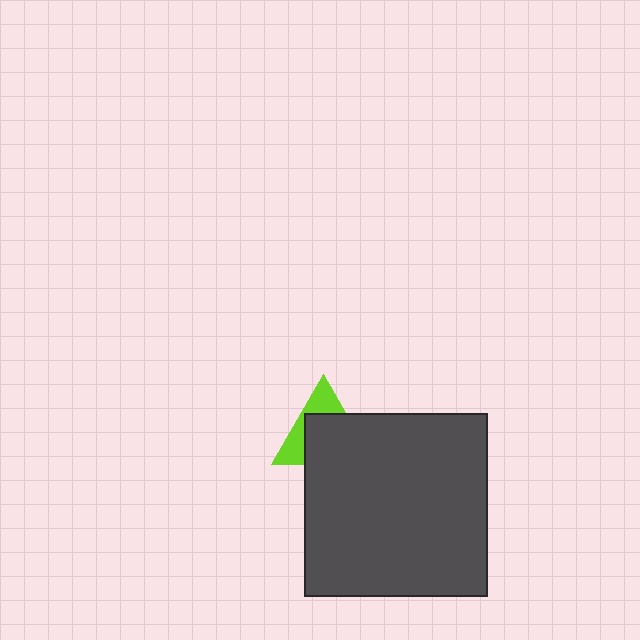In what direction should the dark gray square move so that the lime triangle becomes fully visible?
The dark gray square should move down. That is the shortest direction to clear the overlap and leave the lime triangle fully visible.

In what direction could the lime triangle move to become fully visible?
The lime triangle could move up. That would shift it out from behind the dark gray square entirely.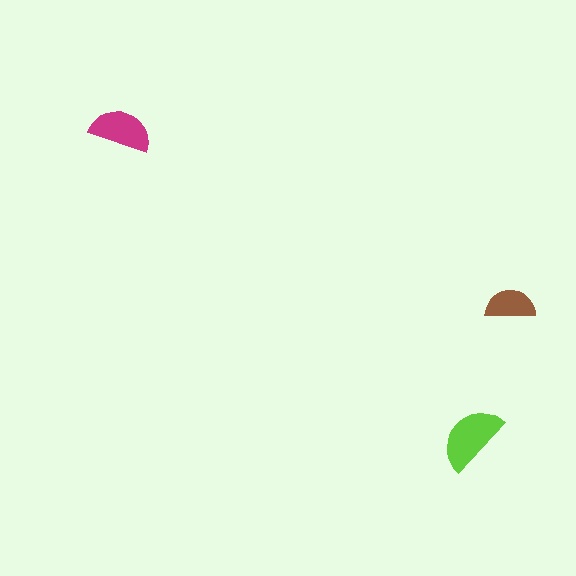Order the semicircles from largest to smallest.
the lime one, the magenta one, the brown one.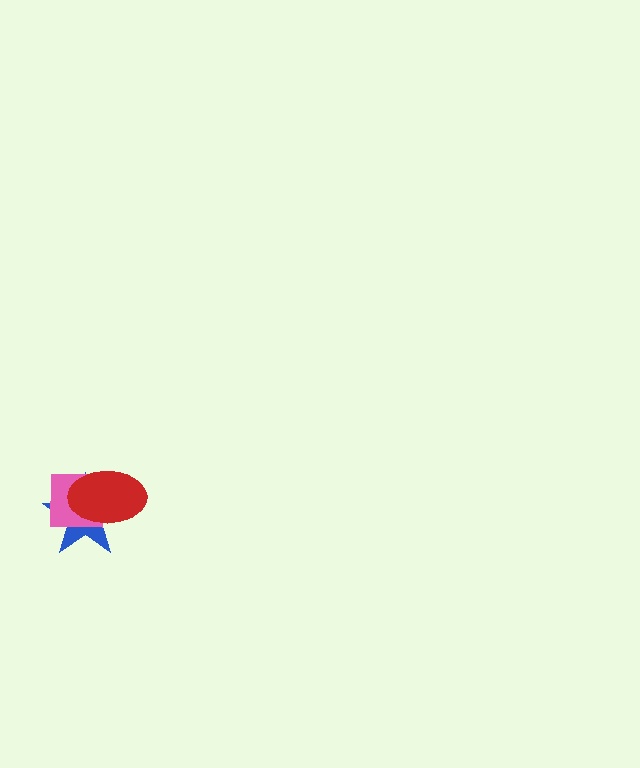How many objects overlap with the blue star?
2 objects overlap with the blue star.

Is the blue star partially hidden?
Yes, it is partially covered by another shape.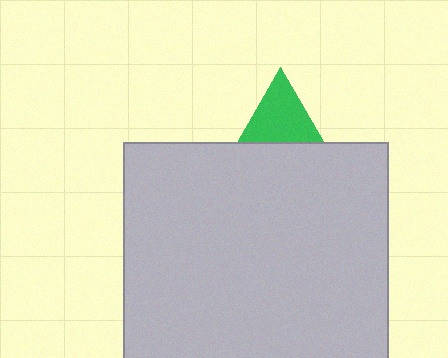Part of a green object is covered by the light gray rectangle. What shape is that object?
It is a triangle.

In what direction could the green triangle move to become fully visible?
The green triangle could move up. That would shift it out from behind the light gray rectangle entirely.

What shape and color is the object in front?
The object in front is a light gray rectangle.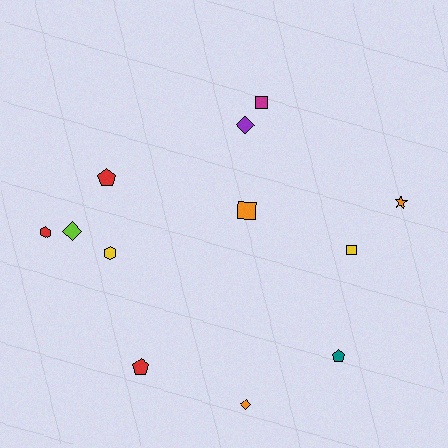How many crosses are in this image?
There are no crosses.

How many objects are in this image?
There are 12 objects.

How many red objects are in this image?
There are 3 red objects.